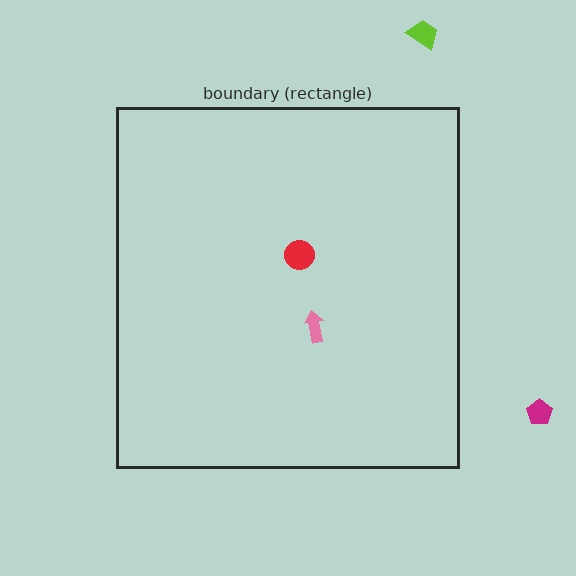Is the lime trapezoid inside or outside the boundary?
Outside.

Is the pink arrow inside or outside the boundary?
Inside.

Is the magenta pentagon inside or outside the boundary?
Outside.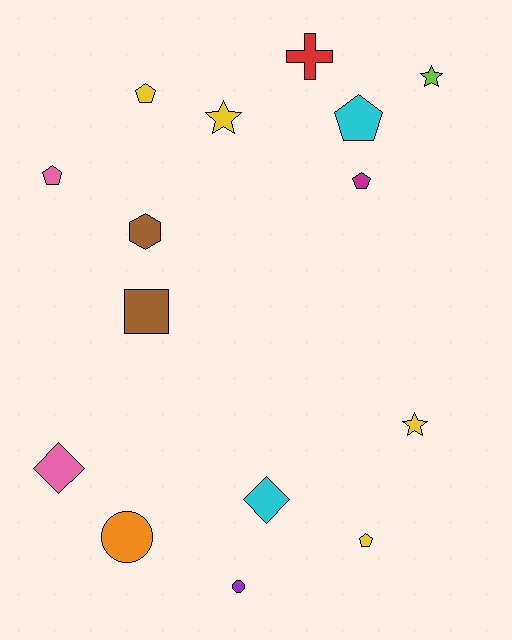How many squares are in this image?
There is 1 square.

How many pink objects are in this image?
There are 2 pink objects.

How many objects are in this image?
There are 15 objects.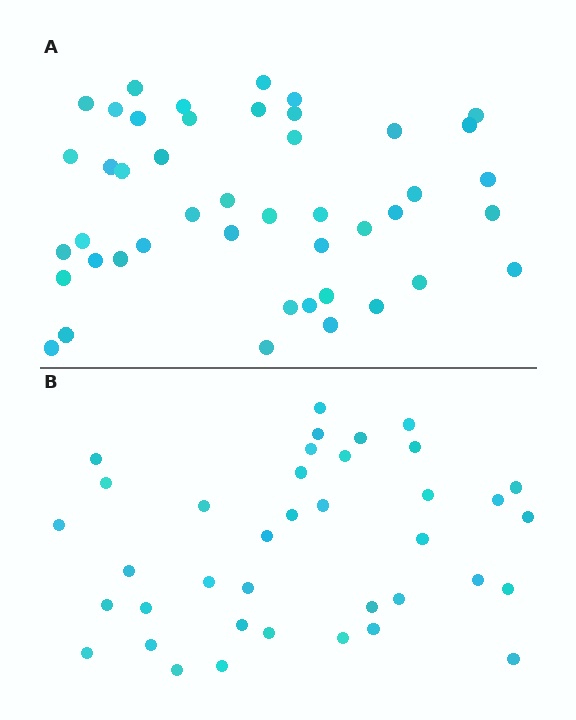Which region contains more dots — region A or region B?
Region A (the top region) has more dots.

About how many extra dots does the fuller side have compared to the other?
Region A has roughly 8 or so more dots than region B.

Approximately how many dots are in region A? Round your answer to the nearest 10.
About 40 dots. (The exact count is 45, which rounds to 40.)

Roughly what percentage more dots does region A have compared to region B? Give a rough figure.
About 20% more.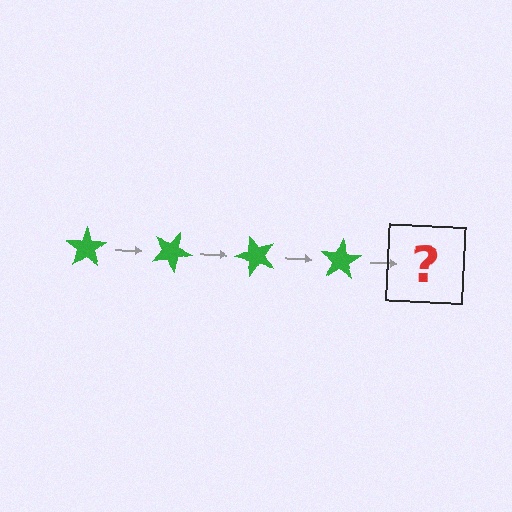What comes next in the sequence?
The next element should be a green star rotated 100 degrees.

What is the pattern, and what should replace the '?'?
The pattern is that the star rotates 25 degrees each step. The '?' should be a green star rotated 100 degrees.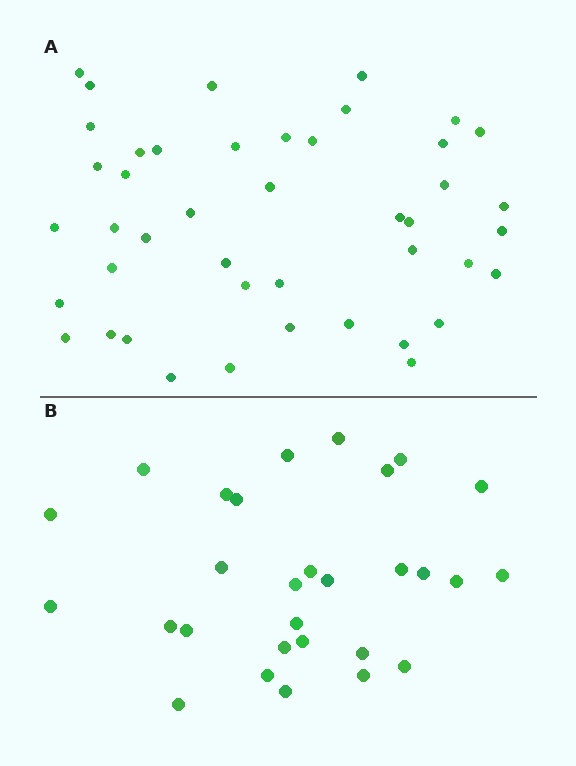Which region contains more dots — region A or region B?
Region A (the top region) has more dots.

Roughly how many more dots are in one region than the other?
Region A has approximately 15 more dots than region B.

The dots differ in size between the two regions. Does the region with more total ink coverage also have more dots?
No. Region B has more total ink coverage because its dots are larger, but region A actually contains more individual dots. Total area can be misleading — the number of items is what matters here.